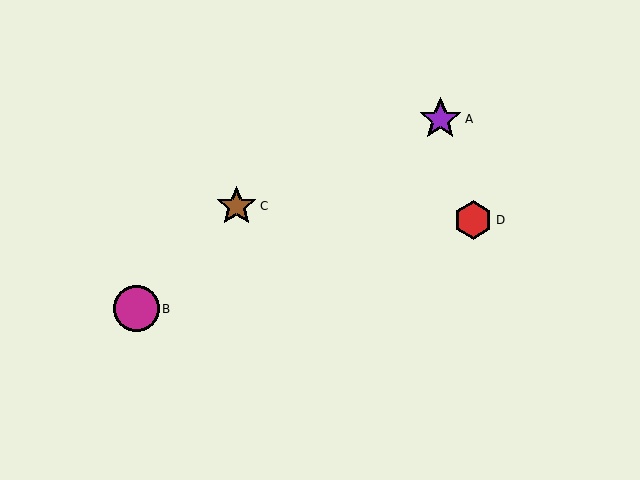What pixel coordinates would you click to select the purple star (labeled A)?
Click at (440, 119) to select the purple star A.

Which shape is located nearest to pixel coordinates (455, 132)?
The purple star (labeled A) at (440, 119) is nearest to that location.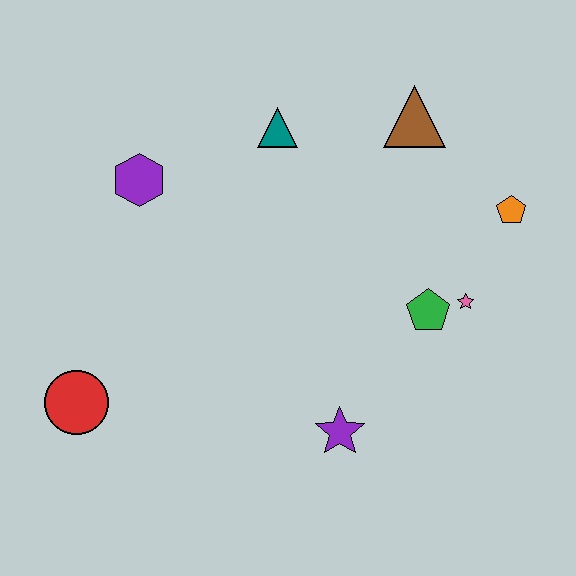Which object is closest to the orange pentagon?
The pink star is closest to the orange pentagon.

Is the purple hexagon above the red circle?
Yes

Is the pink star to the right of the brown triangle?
Yes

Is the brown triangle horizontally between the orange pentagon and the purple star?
Yes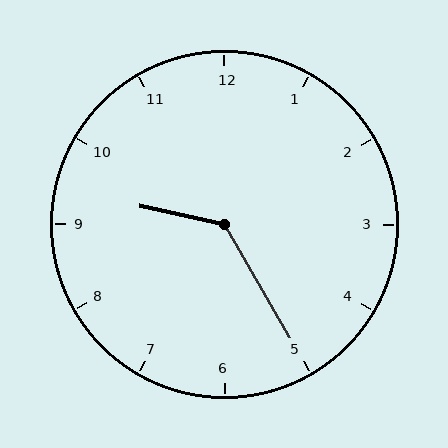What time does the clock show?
9:25.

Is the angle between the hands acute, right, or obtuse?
It is obtuse.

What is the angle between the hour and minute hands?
Approximately 132 degrees.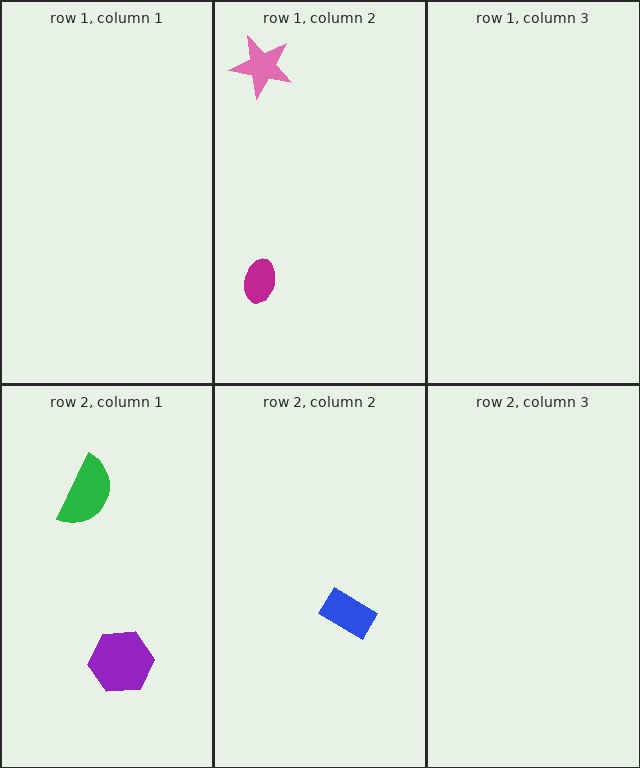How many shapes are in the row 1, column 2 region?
2.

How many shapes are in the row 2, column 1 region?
2.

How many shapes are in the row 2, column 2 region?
1.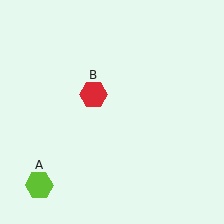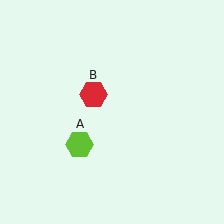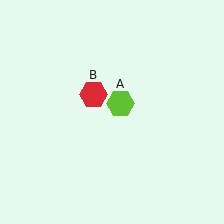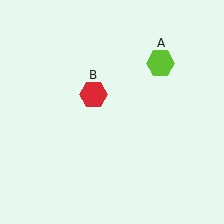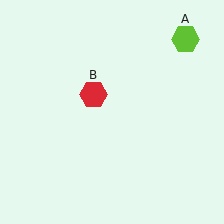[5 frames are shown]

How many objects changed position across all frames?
1 object changed position: lime hexagon (object A).